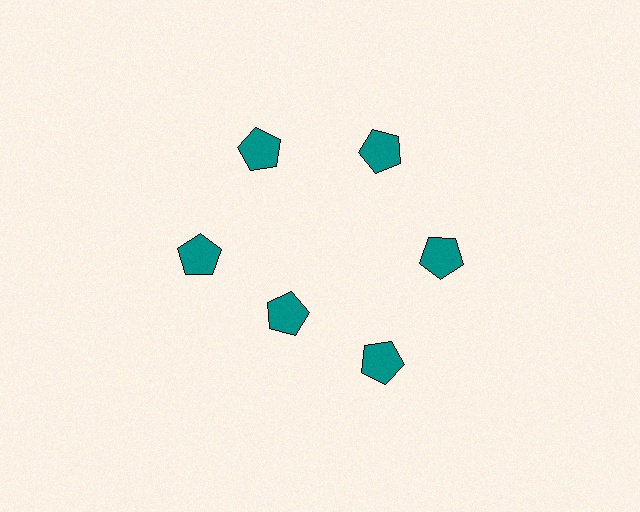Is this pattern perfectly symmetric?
No. The 6 teal pentagons are arranged in a ring, but one element near the 7 o'clock position is pulled inward toward the center, breaking the 6-fold rotational symmetry.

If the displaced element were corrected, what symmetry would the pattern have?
It would have 6-fold rotational symmetry — the pattern would map onto itself every 60 degrees.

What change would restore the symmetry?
The symmetry would be restored by moving it outward, back onto the ring so that all 6 pentagons sit at equal angles and equal distance from the center.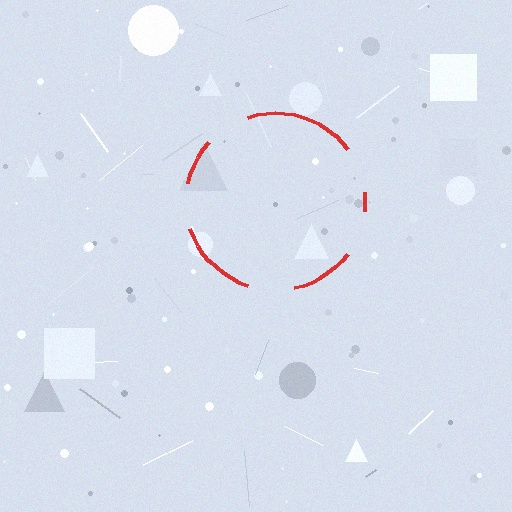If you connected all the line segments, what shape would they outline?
They would outline a circle.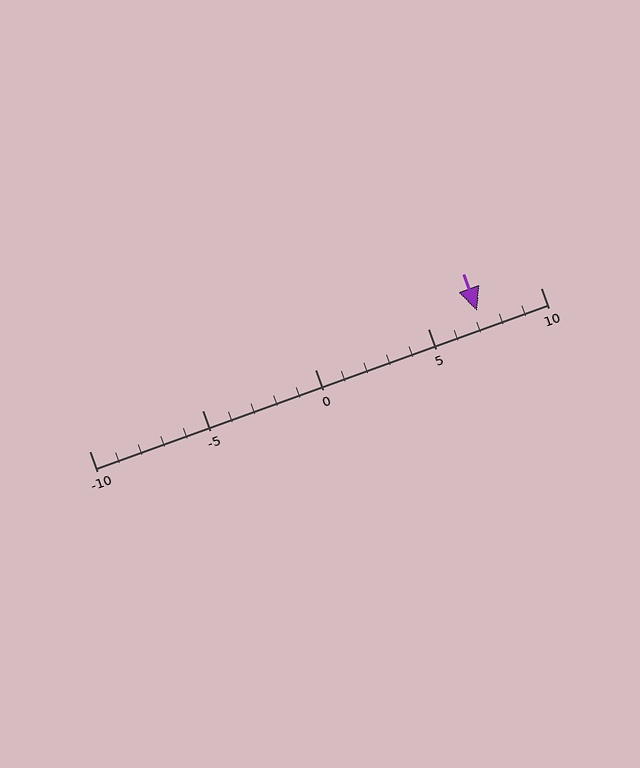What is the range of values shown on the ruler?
The ruler shows values from -10 to 10.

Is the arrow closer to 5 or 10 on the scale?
The arrow is closer to 5.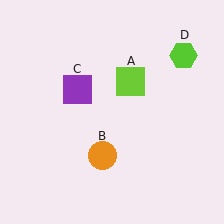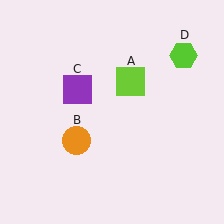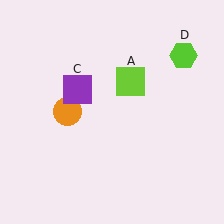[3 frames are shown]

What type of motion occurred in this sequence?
The orange circle (object B) rotated clockwise around the center of the scene.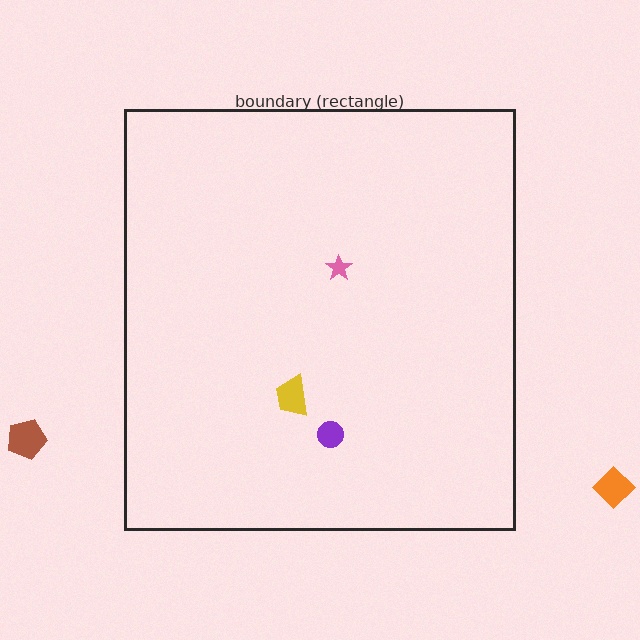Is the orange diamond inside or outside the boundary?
Outside.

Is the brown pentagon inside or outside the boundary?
Outside.